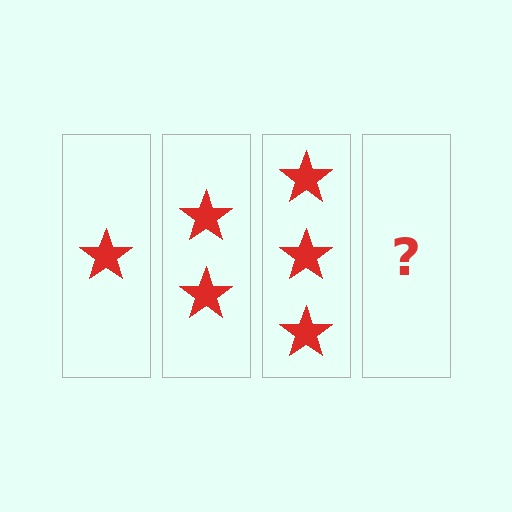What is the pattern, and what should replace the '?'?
The pattern is that each step adds one more star. The '?' should be 4 stars.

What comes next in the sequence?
The next element should be 4 stars.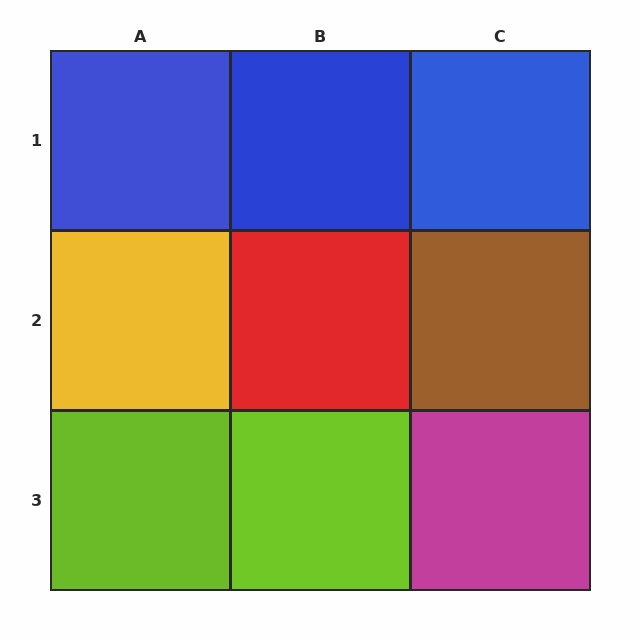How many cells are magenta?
1 cell is magenta.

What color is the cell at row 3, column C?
Magenta.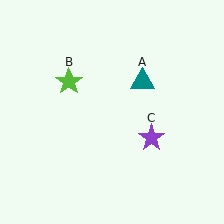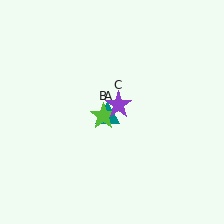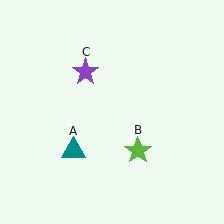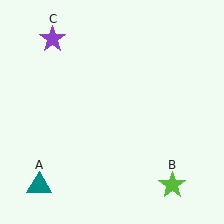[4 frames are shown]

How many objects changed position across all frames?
3 objects changed position: teal triangle (object A), lime star (object B), purple star (object C).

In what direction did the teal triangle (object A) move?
The teal triangle (object A) moved down and to the left.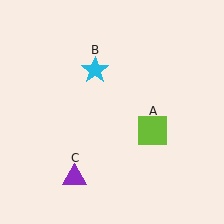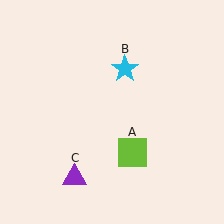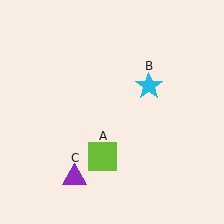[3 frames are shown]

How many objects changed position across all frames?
2 objects changed position: lime square (object A), cyan star (object B).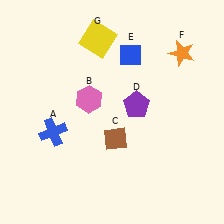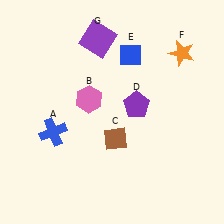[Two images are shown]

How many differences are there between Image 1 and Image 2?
There is 1 difference between the two images.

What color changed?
The square (G) changed from yellow in Image 1 to purple in Image 2.